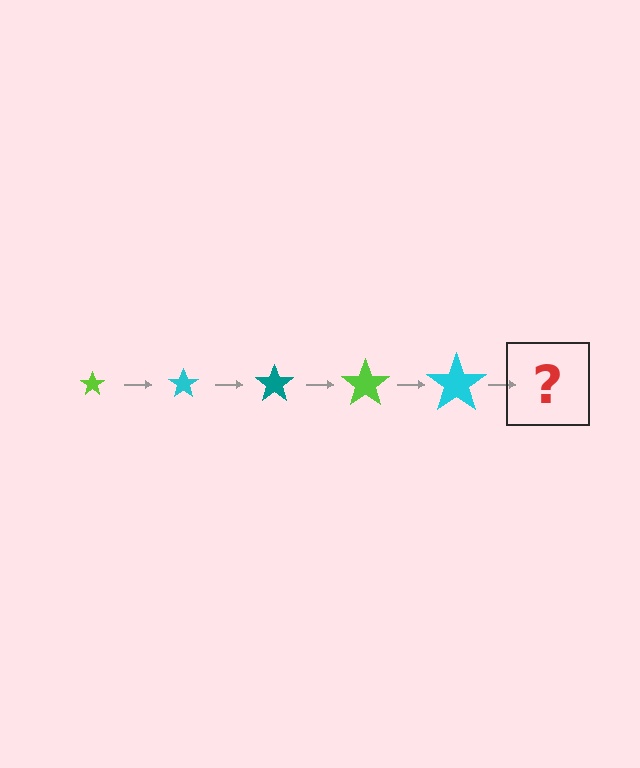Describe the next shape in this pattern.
It should be a teal star, larger than the previous one.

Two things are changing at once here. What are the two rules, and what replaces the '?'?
The two rules are that the star grows larger each step and the color cycles through lime, cyan, and teal. The '?' should be a teal star, larger than the previous one.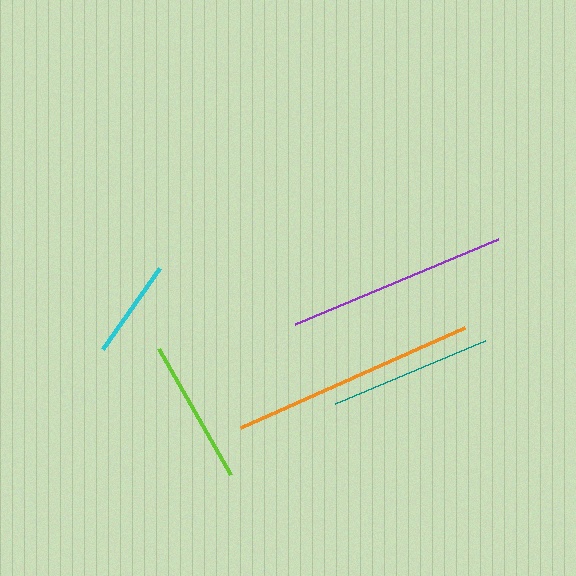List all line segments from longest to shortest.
From longest to shortest: orange, purple, teal, lime, cyan.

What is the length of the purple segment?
The purple segment is approximately 220 pixels long.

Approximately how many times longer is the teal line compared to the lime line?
The teal line is approximately 1.1 times the length of the lime line.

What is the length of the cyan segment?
The cyan segment is approximately 99 pixels long.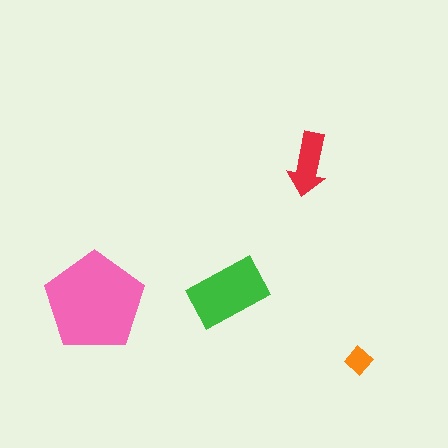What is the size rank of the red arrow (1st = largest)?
3rd.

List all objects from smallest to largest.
The orange diamond, the red arrow, the green rectangle, the pink pentagon.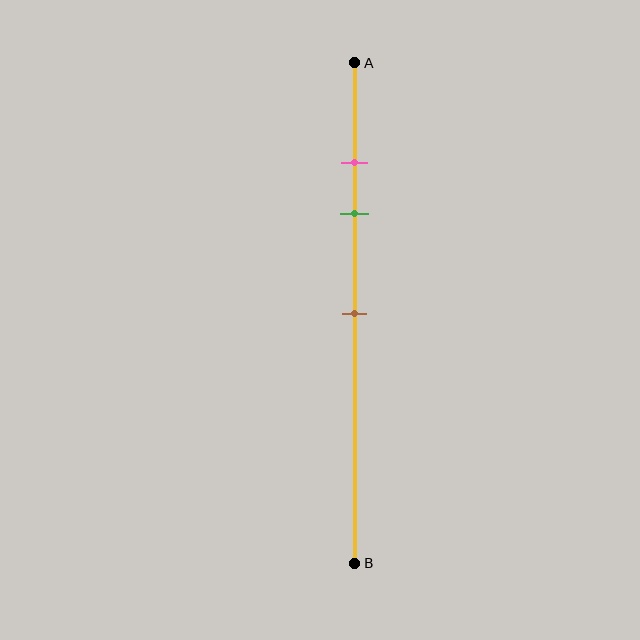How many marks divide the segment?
There are 3 marks dividing the segment.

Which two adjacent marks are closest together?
The pink and green marks are the closest adjacent pair.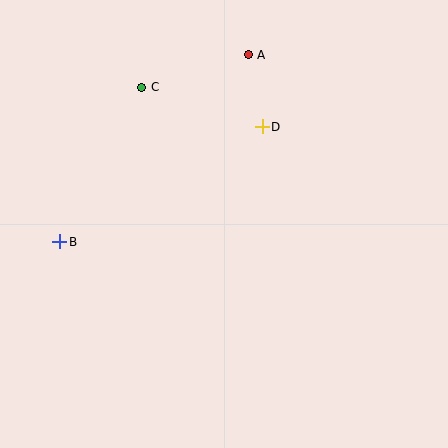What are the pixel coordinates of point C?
Point C is at (142, 87).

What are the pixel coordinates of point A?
Point A is at (248, 55).